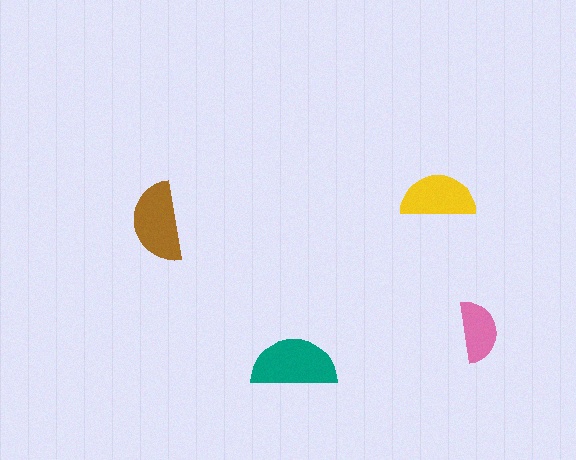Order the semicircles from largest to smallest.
the teal one, the brown one, the yellow one, the pink one.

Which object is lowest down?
The teal semicircle is bottommost.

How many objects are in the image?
There are 4 objects in the image.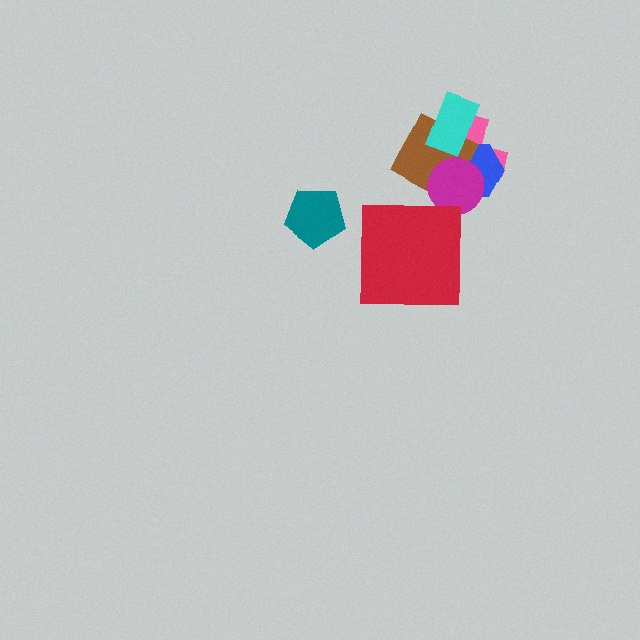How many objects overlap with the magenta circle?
3 objects overlap with the magenta circle.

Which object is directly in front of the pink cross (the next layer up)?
The blue hexagon is directly in front of the pink cross.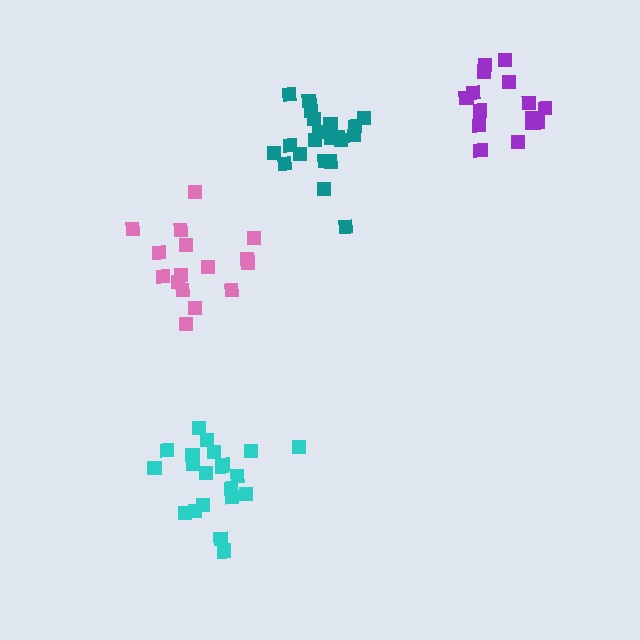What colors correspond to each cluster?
The clusters are colored: pink, cyan, teal, purple.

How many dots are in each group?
Group 1: 16 dots, Group 2: 21 dots, Group 3: 21 dots, Group 4: 15 dots (73 total).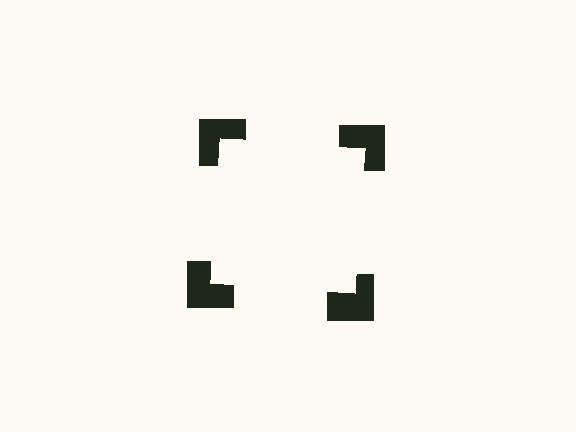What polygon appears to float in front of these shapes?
An illusory square — its edges are inferred from the aligned wedge cuts in the notched squares, not physically drawn.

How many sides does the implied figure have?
4 sides.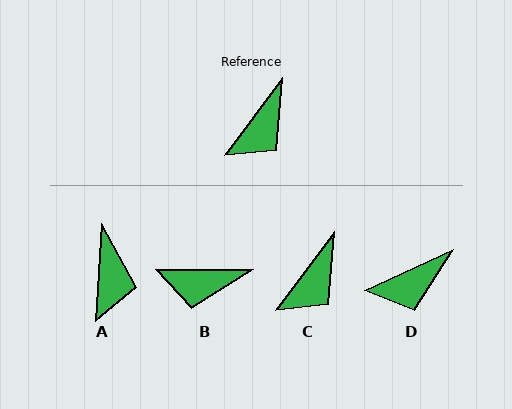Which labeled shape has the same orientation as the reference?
C.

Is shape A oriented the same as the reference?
No, it is off by about 34 degrees.